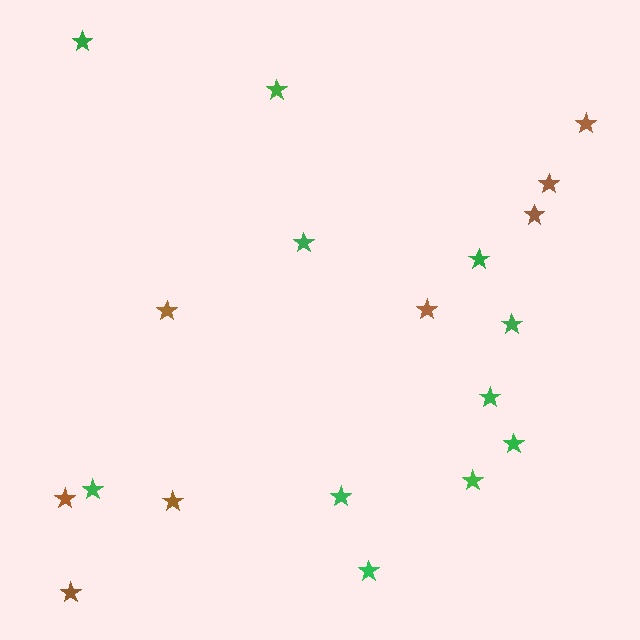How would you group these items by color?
There are 2 groups: one group of brown stars (8) and one group of green stars (11).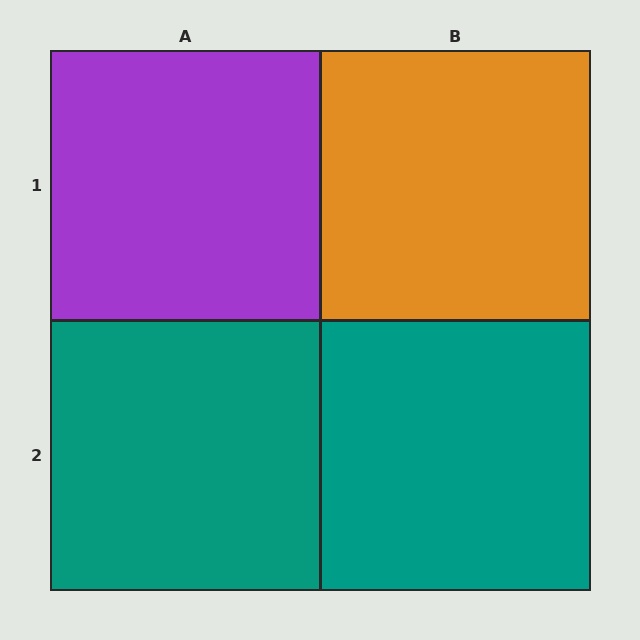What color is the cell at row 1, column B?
Orange.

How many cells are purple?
1 cell is purple.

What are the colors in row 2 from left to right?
Teal, teal.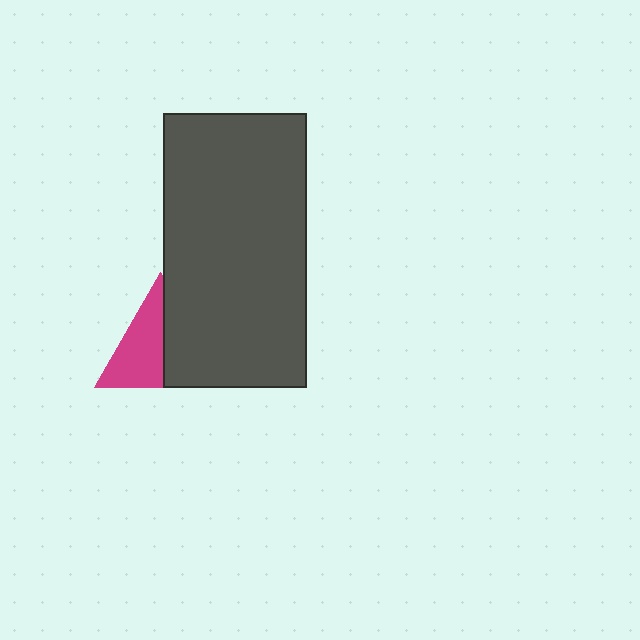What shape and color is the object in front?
The object in front is a dark gray rectangle.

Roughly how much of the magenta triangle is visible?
About half of it is visible (roughly 54%).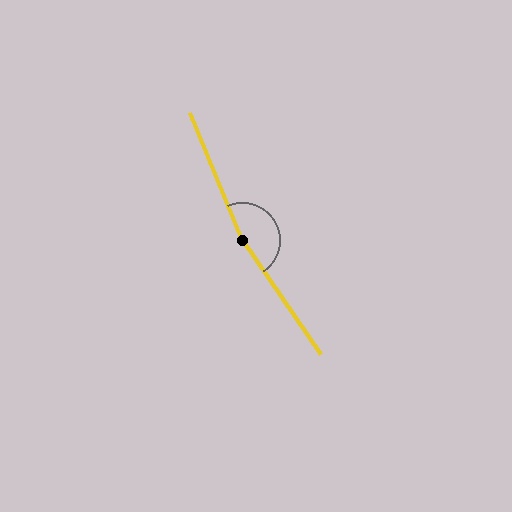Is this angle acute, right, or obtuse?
It is obtuse.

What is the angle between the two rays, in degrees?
Approximately 168 degrees.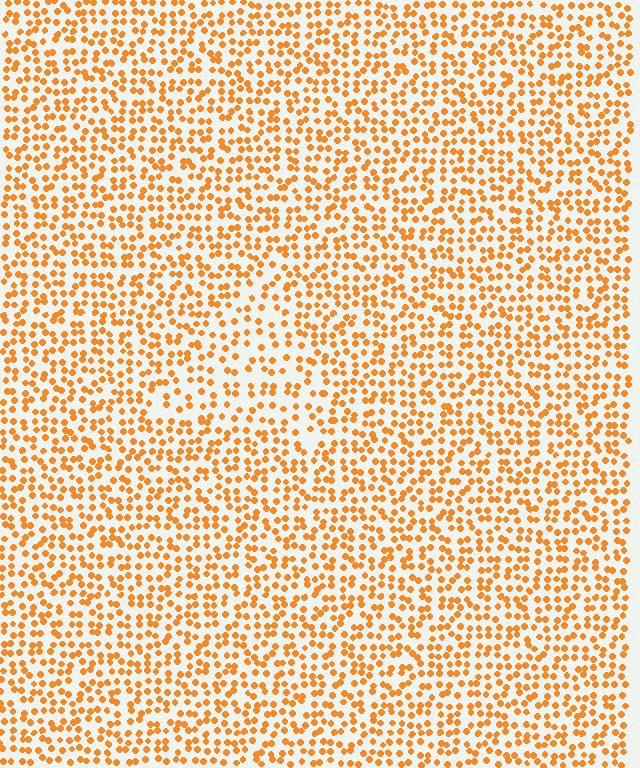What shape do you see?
I see a triangle.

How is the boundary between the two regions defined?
The boundary is defined by a change in element density (approximately 1.6x ratio). All elements are the same color, size, and shape.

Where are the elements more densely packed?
The elements are more densely packed outside the triangle boundary.